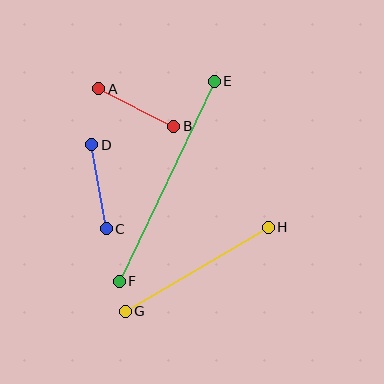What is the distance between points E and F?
The distance is approximately 221 pixels.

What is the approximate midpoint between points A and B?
The midpoint is at approximately (136, 107) pixels.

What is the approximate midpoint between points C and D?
The midpoint is at approximately (99, 187) pixels.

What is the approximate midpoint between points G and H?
The midpoint is at approximately (197, 269) pixels.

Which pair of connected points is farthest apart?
Points E and F are farthest apart.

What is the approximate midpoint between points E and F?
The midpoint is at approximately (167, 181) pixels.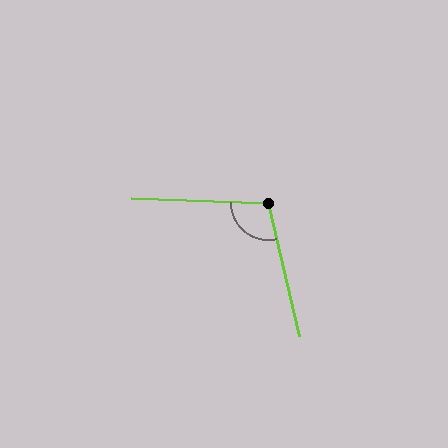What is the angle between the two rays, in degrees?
Approximately 105 degrees.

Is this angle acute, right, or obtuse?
It is obtuse.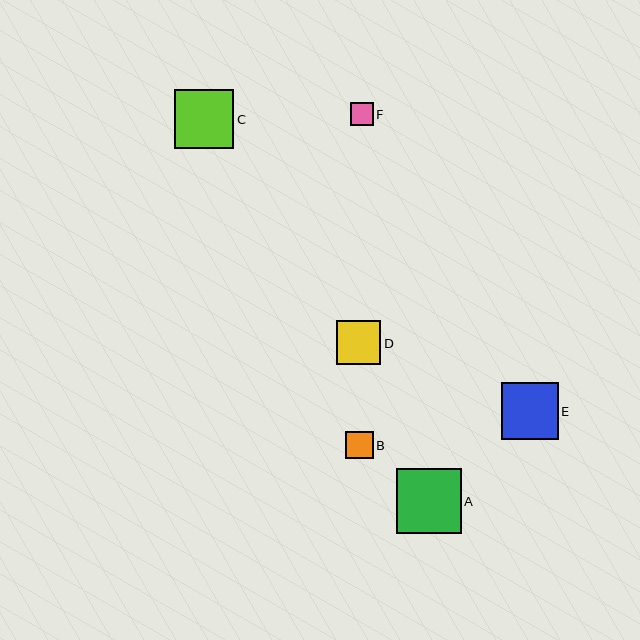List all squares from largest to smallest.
From largest to smallest: A, C, E, D, B, F.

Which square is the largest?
Square A is the largest with a size of approximately 65 pixels.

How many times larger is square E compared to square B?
Square E is approximately 2.0 times the size of square B.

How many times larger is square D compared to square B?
Square D is approximately 1.6 times the size of square B.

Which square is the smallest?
Square F is the smallest with a size of approximately 23 pixels.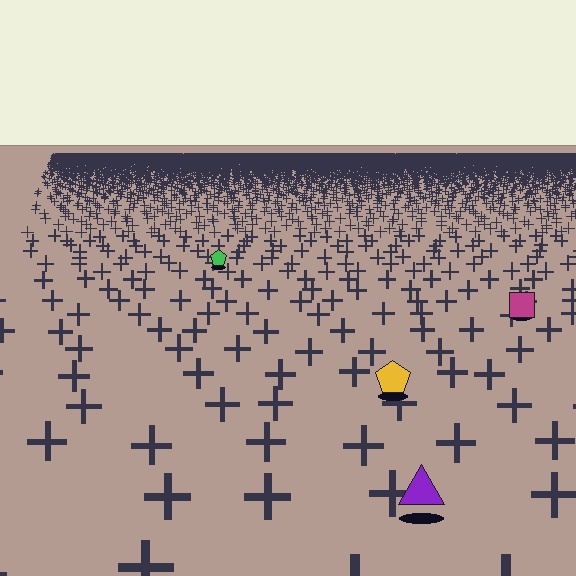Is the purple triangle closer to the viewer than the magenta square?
Yes. The purple triangle is closer — you can tell from the texture gradient: the ground texture is coarser near it.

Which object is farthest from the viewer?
The green pentagon is farthest from the viewer. It appears smaller and the ground texture around it is denser.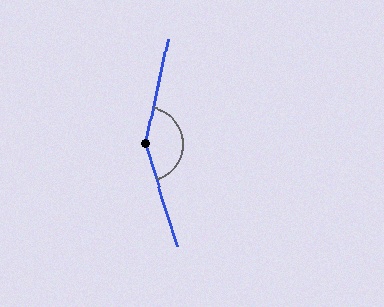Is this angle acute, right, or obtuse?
It is obtuse.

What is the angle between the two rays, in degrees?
Approximately 151 degrees.